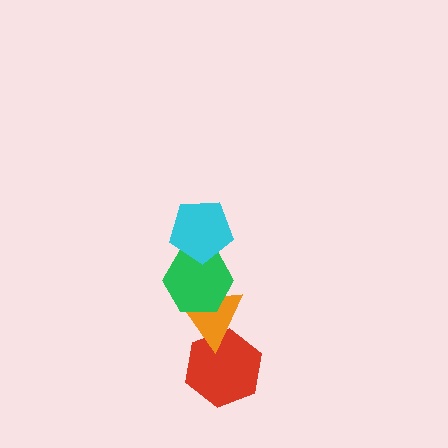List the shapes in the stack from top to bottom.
From top to bottom: the cyan pentagon, the green hexagon, the orange triangle, the red hexagon.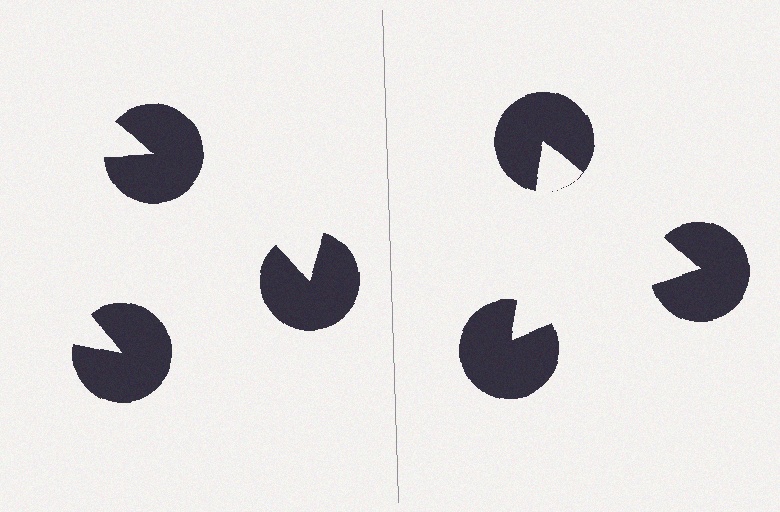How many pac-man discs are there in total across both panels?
6 — 3 on each side.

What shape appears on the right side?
An illusory triangle.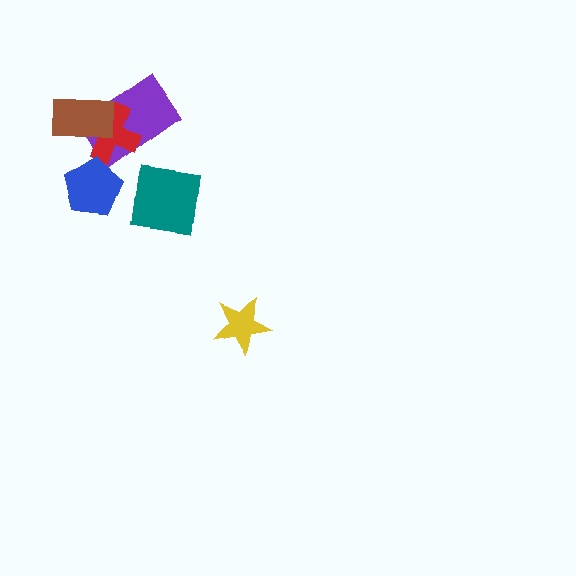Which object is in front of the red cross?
The brown rectangle is in front of the red cross.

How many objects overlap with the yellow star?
0 objects overlap with the yellow star.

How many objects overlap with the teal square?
0 objects overlap with the teal square.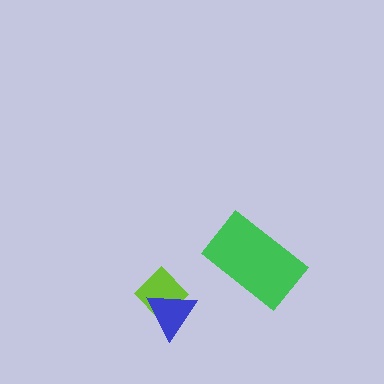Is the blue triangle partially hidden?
No, no other shape covers it.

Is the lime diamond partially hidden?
Yes, it is partially covered by another shape.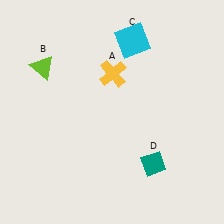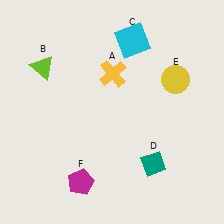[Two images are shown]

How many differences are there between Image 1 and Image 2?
There are 2 differences between the two images.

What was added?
A yellow circle (E), a magenta pentagon (F) were added in Image 2.